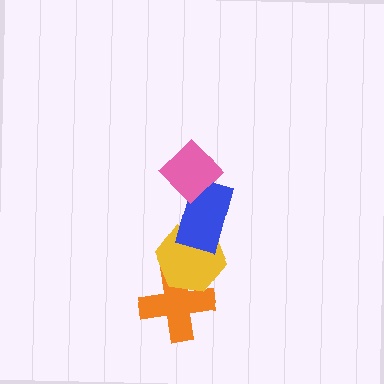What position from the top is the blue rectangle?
The blue rectangle is 2nd from the top.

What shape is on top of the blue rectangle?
The pink diamond is on top of the blue rectangle.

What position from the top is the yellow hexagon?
The yellow hexagon is 3rd from the top.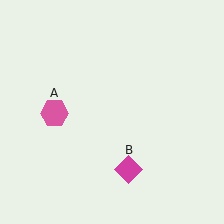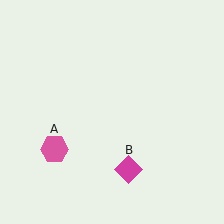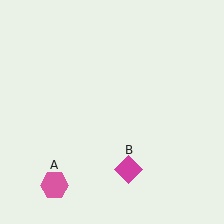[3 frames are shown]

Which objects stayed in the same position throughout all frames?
Magenta diamond (object B) remained stationary.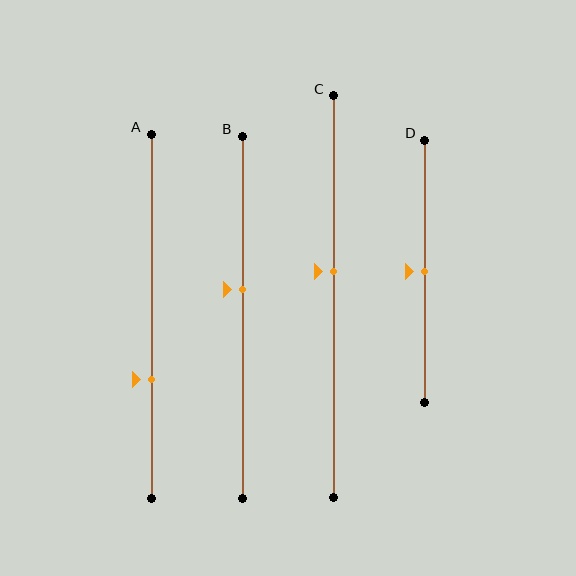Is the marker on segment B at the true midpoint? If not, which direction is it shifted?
No, the marker on segment B is shifted upward by about 8% of the segment length.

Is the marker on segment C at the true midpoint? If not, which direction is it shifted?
No, the marker on segment C is shifted upward by about 6% of the segment length.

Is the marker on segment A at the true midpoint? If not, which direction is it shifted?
No, the marker on segment A is shifted downward by about 17% of the segment length.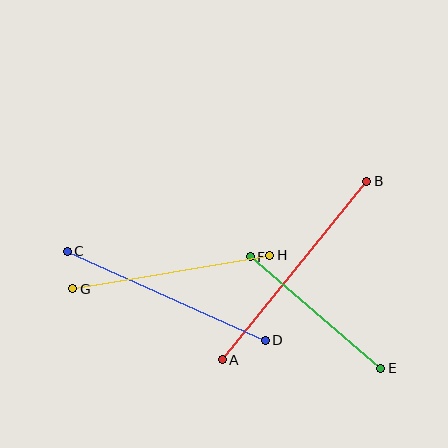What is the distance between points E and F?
The distance is approximately 172 pixels.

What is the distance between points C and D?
The distance is approximately 217 pixels.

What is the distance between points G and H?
The distance is approximately 199 pixels.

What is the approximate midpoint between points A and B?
The midpoint is at approximately (294, 270) pixels.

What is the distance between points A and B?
The distance is approximately 229 pixels.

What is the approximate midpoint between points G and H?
The midpoint is at approximately (171, 272) pixels.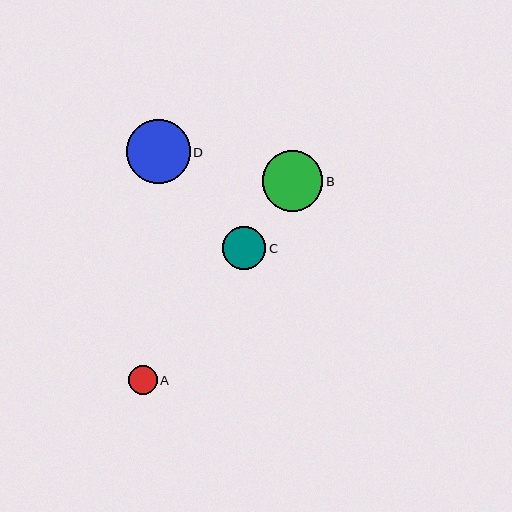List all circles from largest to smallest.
From largest to smallest: D, B, C, A.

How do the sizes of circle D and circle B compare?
Circle D and circle B are approximately the same size.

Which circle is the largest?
Circle D is the largest with a size of approximately 64 pixels.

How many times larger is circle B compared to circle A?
Circle B is approximately 2.2 times the size of circle A.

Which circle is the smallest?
Circle A is the smallest with a size of approximately 28 pixels.